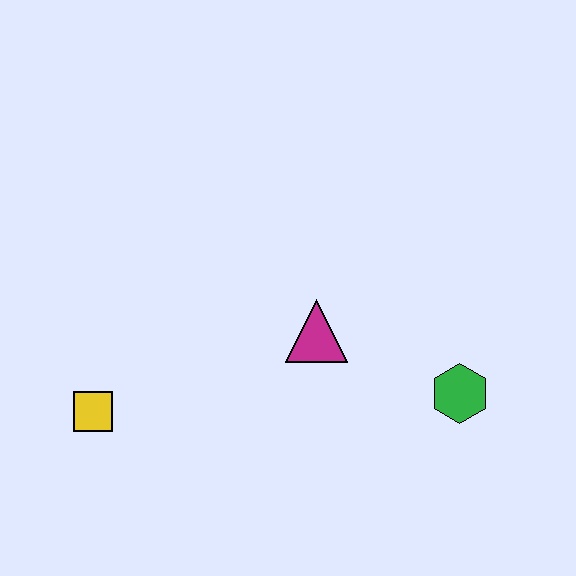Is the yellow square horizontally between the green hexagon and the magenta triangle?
No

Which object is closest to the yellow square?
The magenta triangle is closest to the yellow square.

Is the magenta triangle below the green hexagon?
No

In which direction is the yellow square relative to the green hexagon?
The yellow square is to the left of the green hexagon.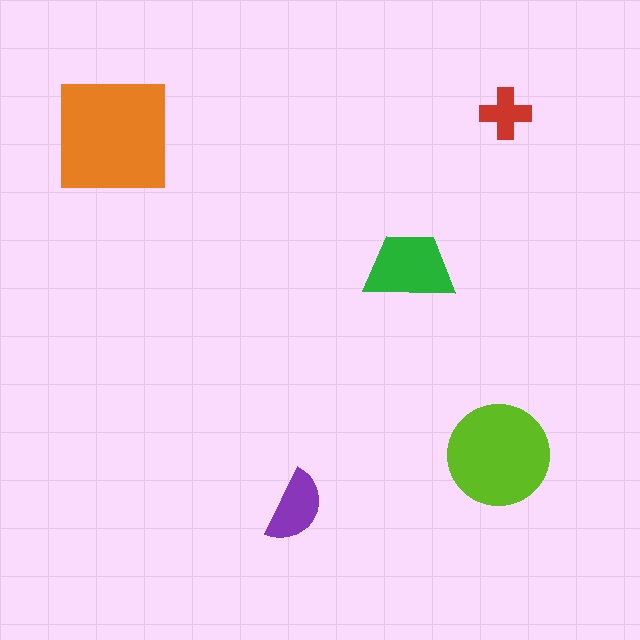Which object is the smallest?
The red cross.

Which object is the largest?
The orange square.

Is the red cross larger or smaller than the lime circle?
Smaller.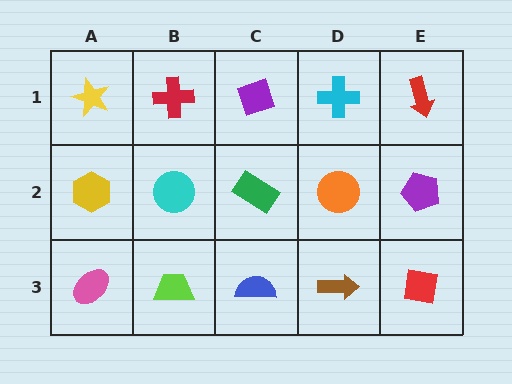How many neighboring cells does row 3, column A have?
2.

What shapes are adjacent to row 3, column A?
A yellow hexagon (row 2, column A), a lime trapezoid (row 3, column B).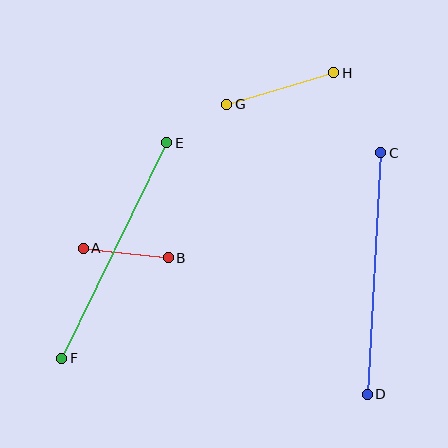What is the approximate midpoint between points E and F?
The midpoint is at approximately (114, 250) pixels.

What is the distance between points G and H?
The distance is approximately 111 pixels.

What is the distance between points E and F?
The distance is approximately 240 pixels.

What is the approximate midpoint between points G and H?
The midpoint is at approximately (280, 89) pixels.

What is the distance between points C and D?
The distance is approximately 242 pixels.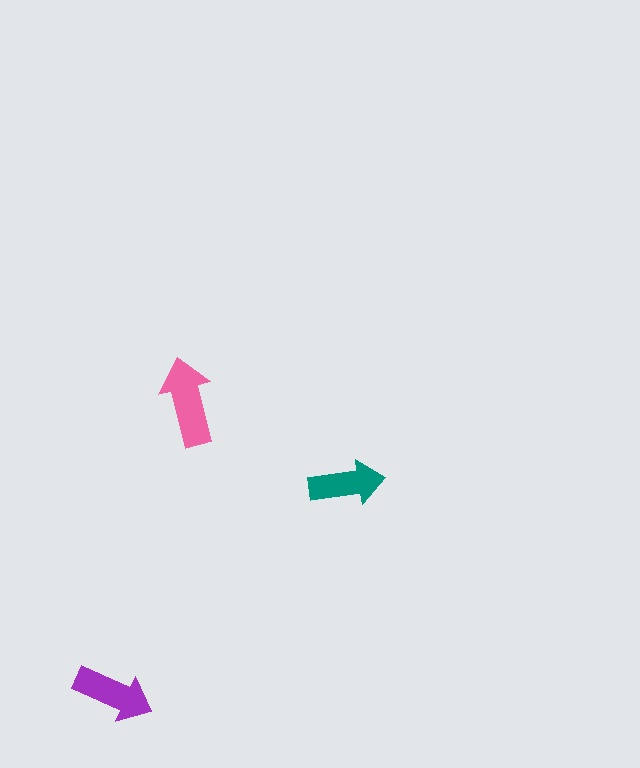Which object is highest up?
The pink arrow is topmost.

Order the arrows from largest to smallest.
the pink one, the purple one, the teal one.